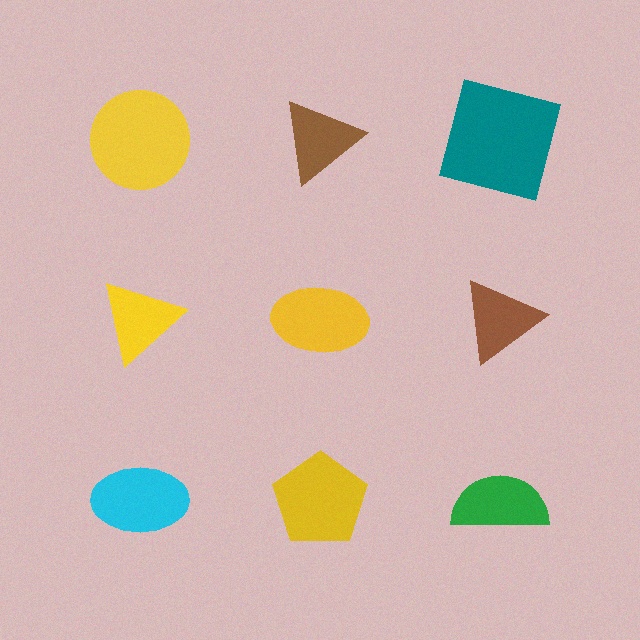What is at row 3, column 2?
A yellow pentagon.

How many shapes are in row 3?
3 shapes.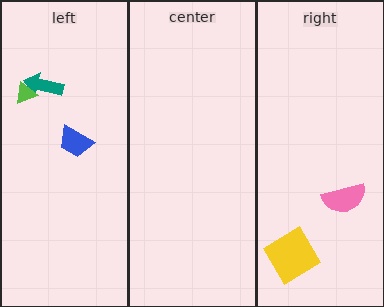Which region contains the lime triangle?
The left region.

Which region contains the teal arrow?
The left region.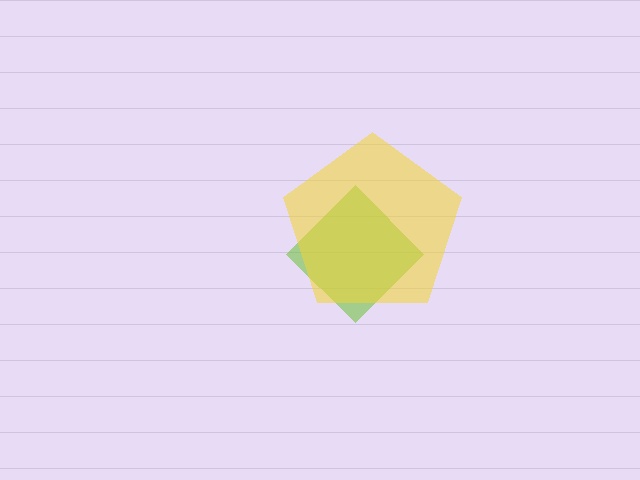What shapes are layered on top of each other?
The layered shapes are: a lime diamond, a yellow pentagon.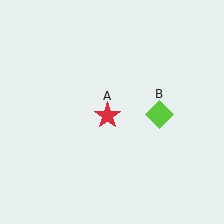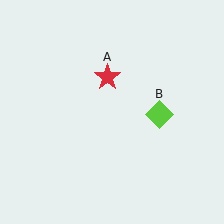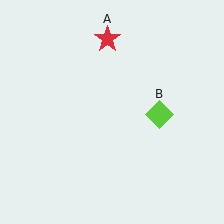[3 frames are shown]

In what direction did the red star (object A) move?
The red star (object A) moved up.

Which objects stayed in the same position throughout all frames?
Lime diamond (object B) remained stationary.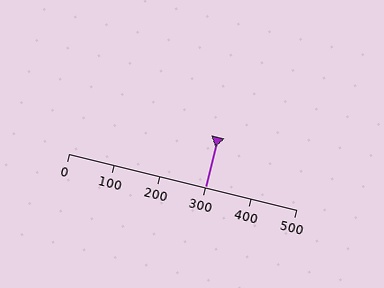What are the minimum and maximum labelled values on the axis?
The axis runs from 0 to 500.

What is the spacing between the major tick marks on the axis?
The major ticks are spaced 100 apart.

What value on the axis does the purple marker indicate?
The marker indicates approximately 300.